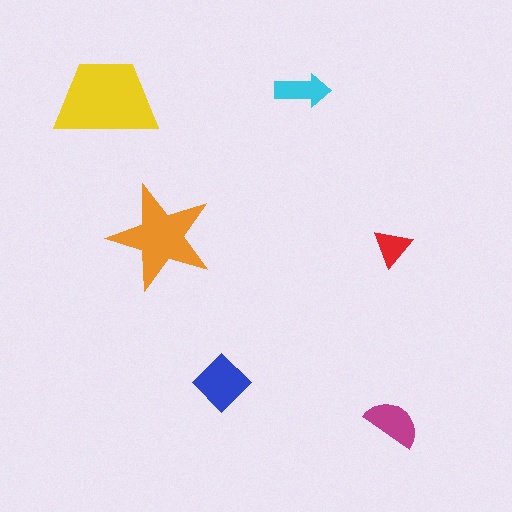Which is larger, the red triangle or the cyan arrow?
The cyan arrow.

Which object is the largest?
The yellow trapezoid.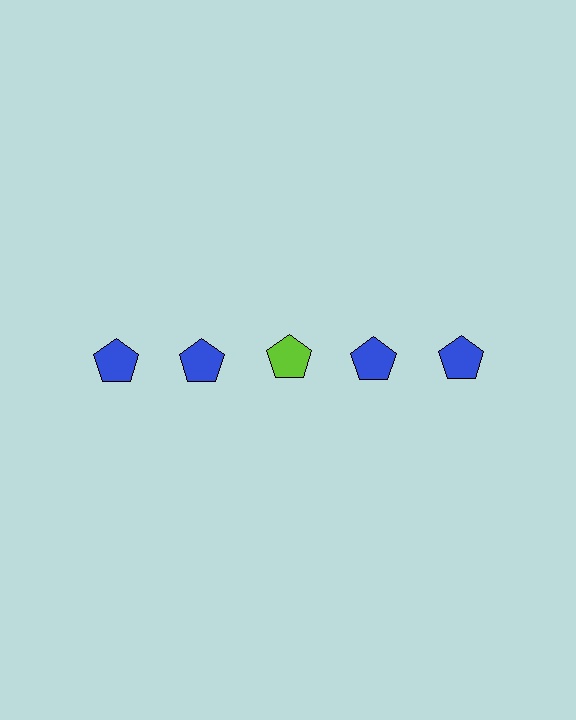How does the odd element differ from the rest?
It has a different color: lime instead of blue.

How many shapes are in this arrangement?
There are 5 shapes arranged in a grid pattern.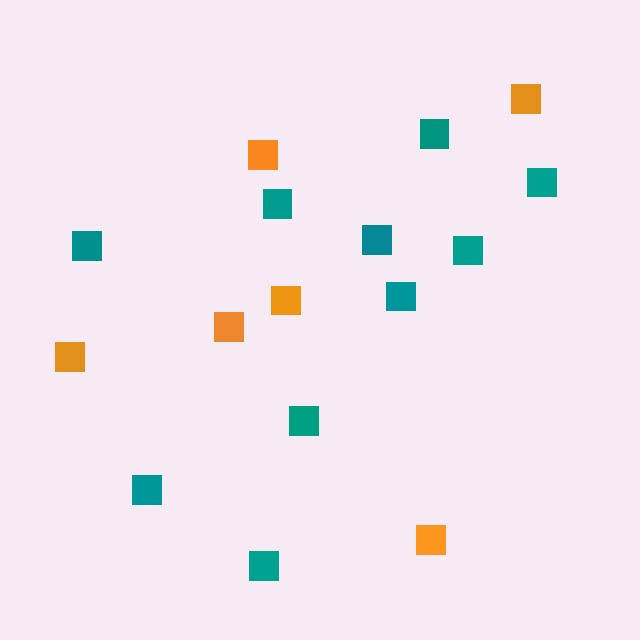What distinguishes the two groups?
There are 2 groups: one group of teal squares (10) and one group of orange squares (6).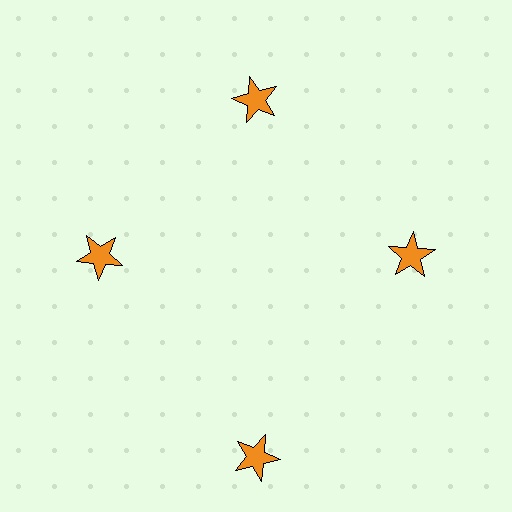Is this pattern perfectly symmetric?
No. The 4 orange stars are arranged in a ring, but one element near the 6 o'clock position is pushed outward from the center, breaking the 4-fold rotational symmetry.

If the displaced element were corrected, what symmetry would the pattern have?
It would have 4-fold rotational symmetry — the pattern would map onto itself every 90 degrees.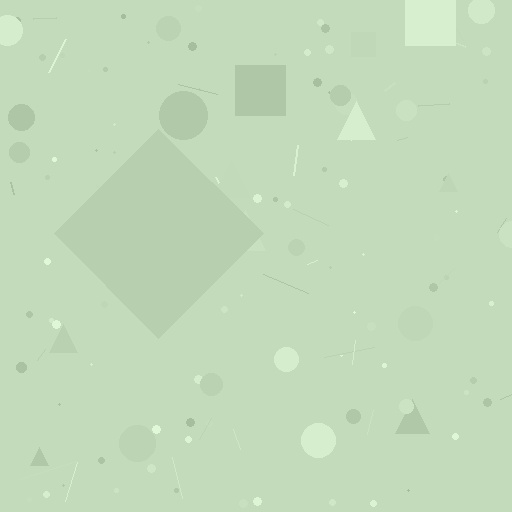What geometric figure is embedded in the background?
A diamond is embedded in the background.